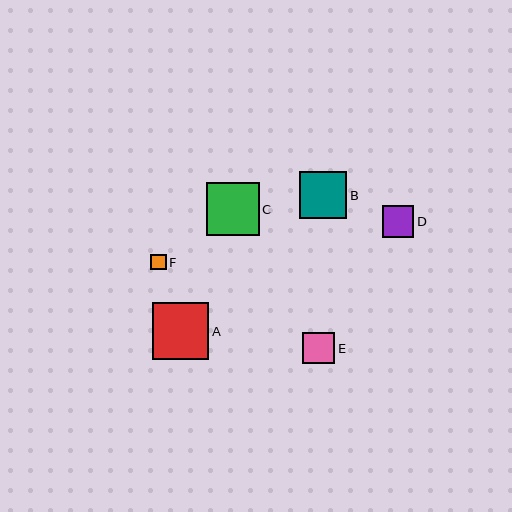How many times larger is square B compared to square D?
Square B is approximately 1.5 times the size of square D.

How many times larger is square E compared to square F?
Square E is approximately 2.1 times the size of square F.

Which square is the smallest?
Square F is the smallest with a size of approximately 15 pixels.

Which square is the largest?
Square A is the largest with a size of approximately 56 pixels.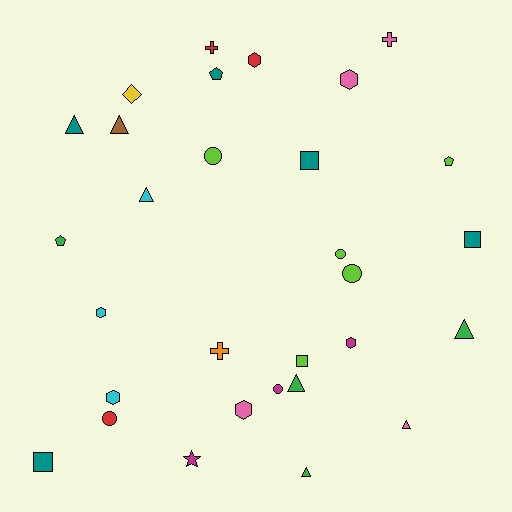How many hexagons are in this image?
There are 6 hexagons.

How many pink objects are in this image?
There are 4 pink objects.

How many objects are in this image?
There are 30 objects.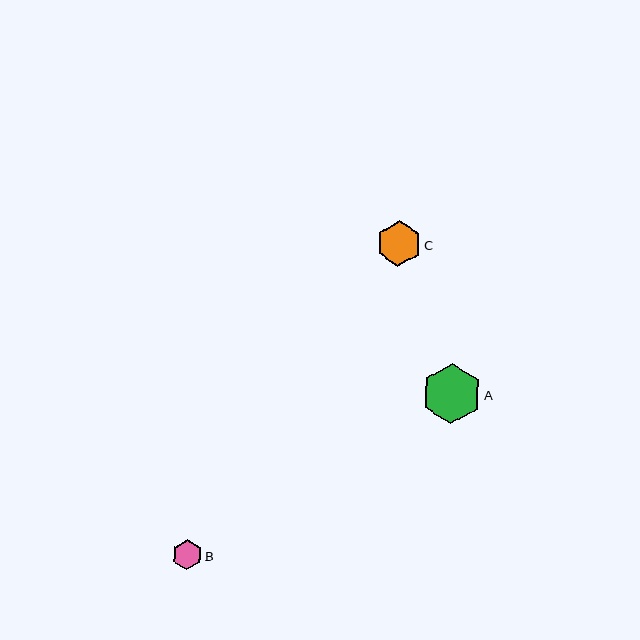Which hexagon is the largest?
Hexagon A is the largest with a size of approximately 59 pixels.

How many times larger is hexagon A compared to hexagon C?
Hexagon A is approximately 1.3 times the size of hexagon C.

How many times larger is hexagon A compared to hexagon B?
Hexagon A is approximately 2.0 times the size of hexagon B.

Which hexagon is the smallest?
Hexagon B is the smallest with a size of approximately 30 pixels.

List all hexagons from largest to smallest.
From largest to smallest: A, C, B.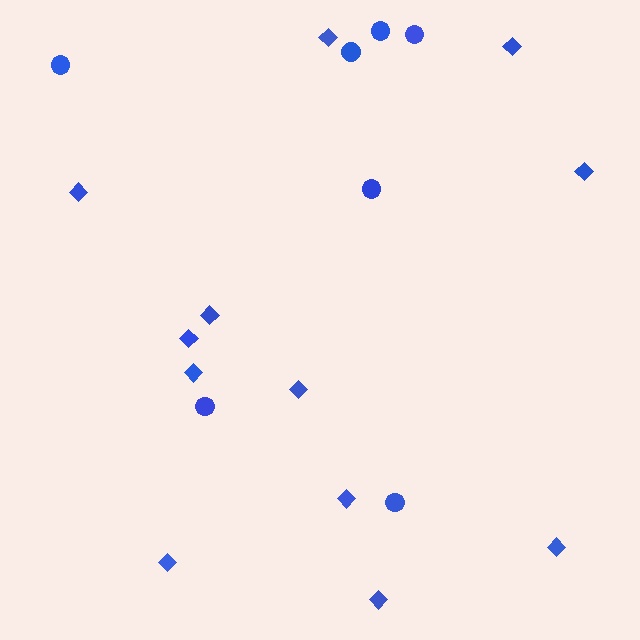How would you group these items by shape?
There are 2 groups: one group of diamonds (12) and one group of circles (7).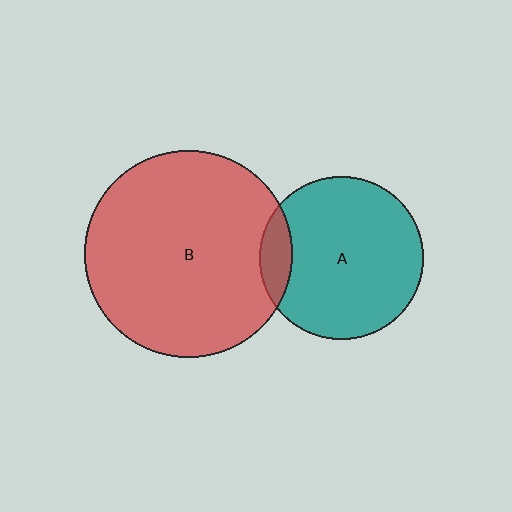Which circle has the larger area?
Circle B (red).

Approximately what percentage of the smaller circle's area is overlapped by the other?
Approximately 10%.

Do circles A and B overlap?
Yes.